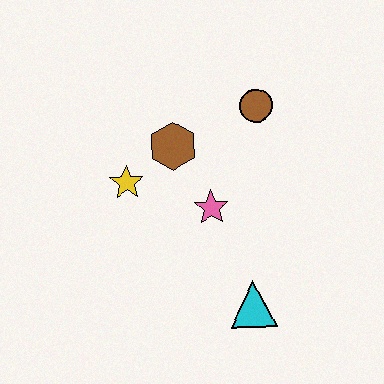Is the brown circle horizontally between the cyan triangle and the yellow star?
No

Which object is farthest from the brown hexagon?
The cyan triangle is farthest from the brown hexagon.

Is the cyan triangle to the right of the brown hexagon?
Yes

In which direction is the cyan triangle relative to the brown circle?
The cyan triangle is below the brown circle.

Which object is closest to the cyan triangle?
The pink star is closest to the cyan triangle.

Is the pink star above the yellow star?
No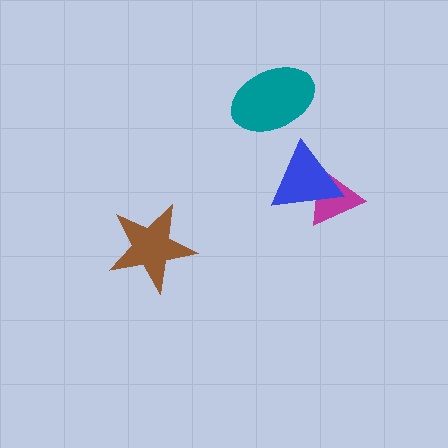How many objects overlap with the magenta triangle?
1 object overlaps with the magenta triangle.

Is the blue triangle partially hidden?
No, no other shape covers it.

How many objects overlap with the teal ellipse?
0 objects overlap with the teal ellipse.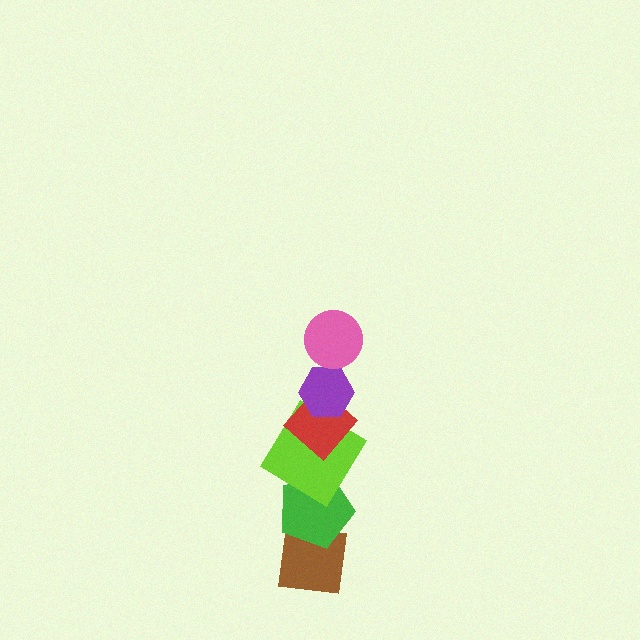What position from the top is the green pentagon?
The green pentagon is 5th from the top.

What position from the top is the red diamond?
The red diamond is 3rd from the top.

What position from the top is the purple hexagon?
The purple hexagon is 2nd from the top.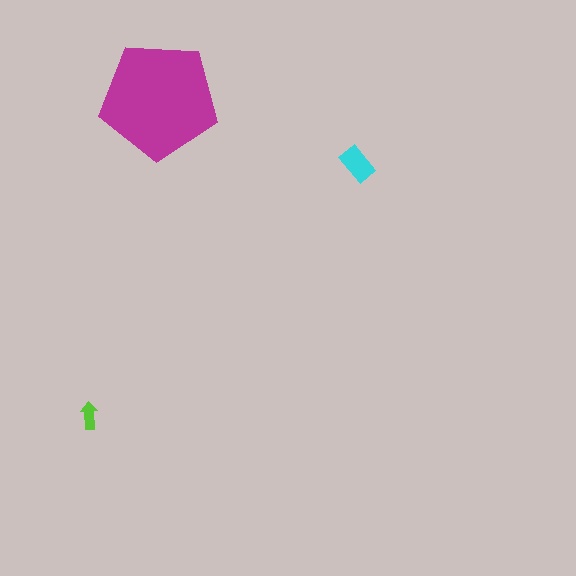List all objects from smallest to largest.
The lime arrow, the cyan rectangle, the magenta pentagon.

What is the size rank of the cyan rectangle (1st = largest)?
2nd.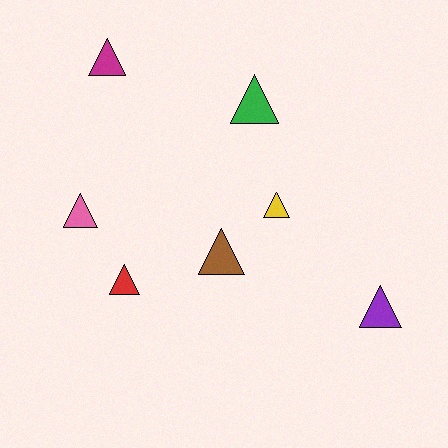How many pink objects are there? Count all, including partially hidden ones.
There is 1 pink object.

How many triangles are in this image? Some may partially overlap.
There are 7 triangles.